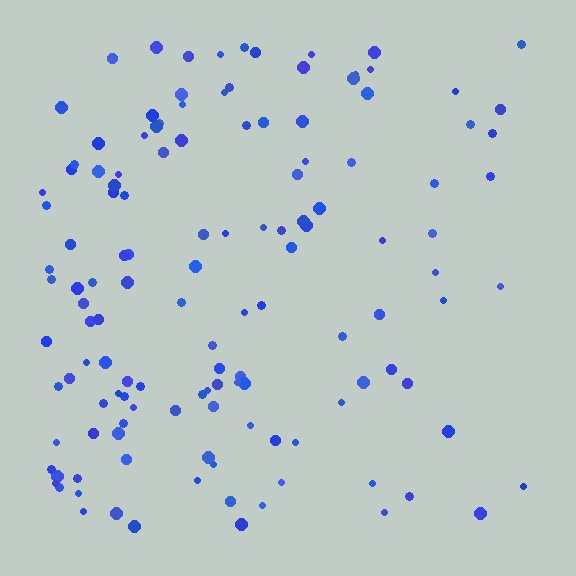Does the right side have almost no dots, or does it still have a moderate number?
Still a moderate number, just noticeably fewer than the left.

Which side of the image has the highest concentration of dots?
The left.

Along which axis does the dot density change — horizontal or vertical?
Horizontal.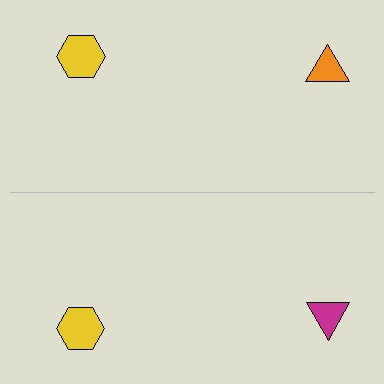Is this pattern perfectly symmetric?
No, the pattern is not perfectly symmetric. The magenta triangle on the bottom side breaks the symmetry — its mirror counterpart is orange.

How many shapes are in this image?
There are 4 shapes in this image.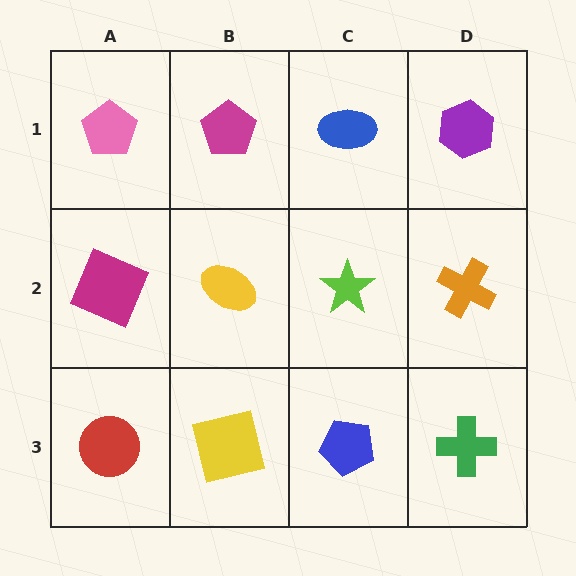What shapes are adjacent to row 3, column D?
An orange cross (row 2, column D), a blue pentagon (row 3, column C).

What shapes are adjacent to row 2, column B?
A magenta pentagon (row 1, column B), a yellow square (row 3, column B), a magenta square (row 2, column A), a lime star (row 2, column C).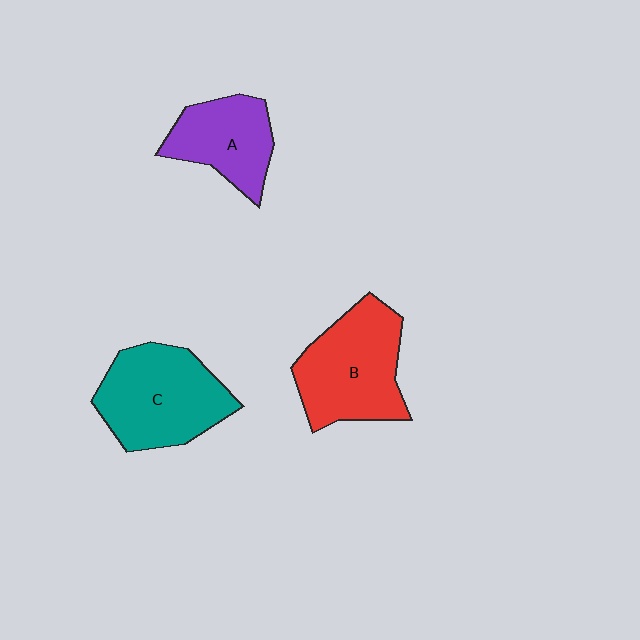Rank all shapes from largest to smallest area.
From largest to smallest: C (teal), B (red), A (purple).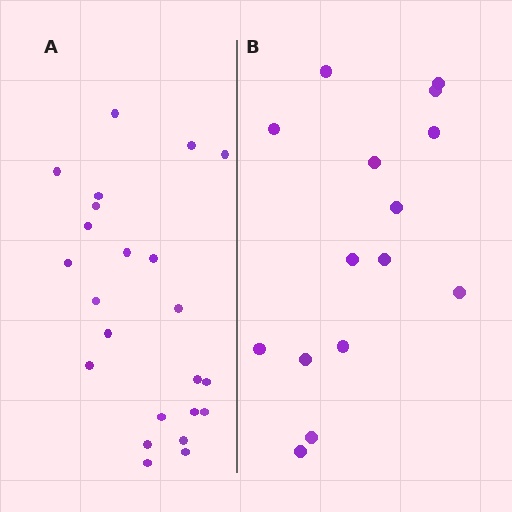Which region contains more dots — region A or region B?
Region A (the left region) has more dots.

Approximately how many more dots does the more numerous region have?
Region A has roughly 8 or so more dots than region B.